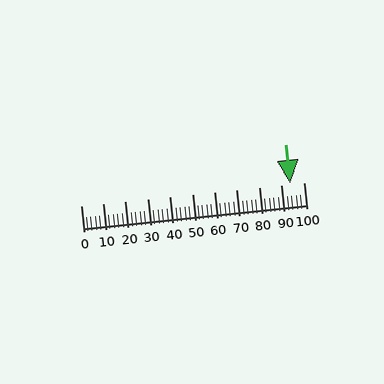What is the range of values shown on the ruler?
The ruler shows values from 0 to 100.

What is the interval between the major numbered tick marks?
The major tick marks are spaced 10 units apart.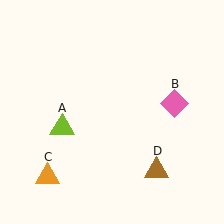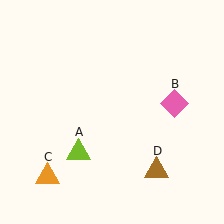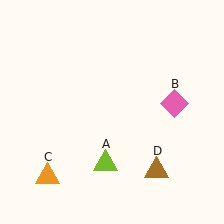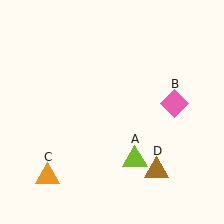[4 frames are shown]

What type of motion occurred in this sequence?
The lime triangle (object A) rotated counterclockwise around the center of the scene.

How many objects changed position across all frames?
1 object changed position: lime triangle (object A).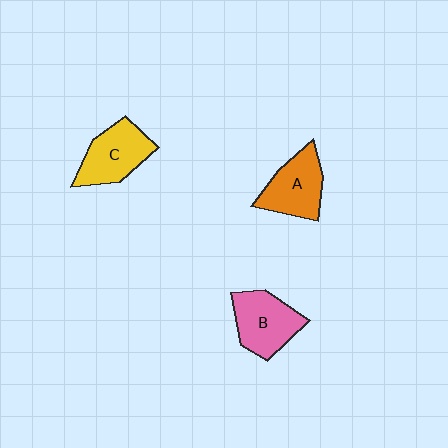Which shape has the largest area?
Shape B (pink).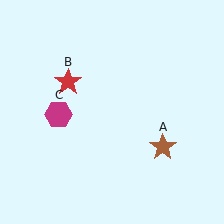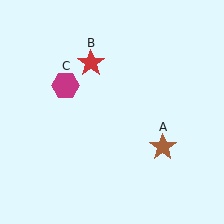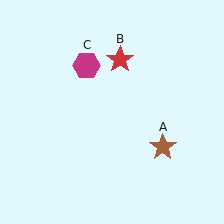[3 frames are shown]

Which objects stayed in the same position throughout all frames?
Brown star (object A) remained stationary.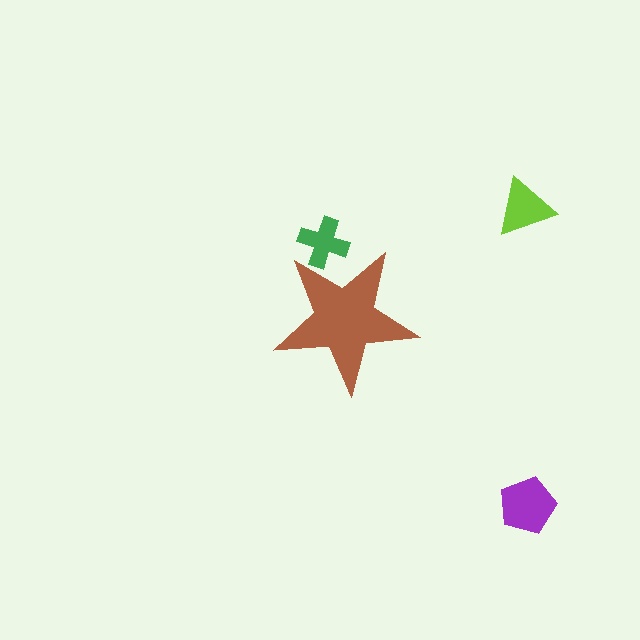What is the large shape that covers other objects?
A brown star.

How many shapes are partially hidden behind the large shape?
1 shape is partially hidden.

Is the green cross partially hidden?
Yes, the green cross is partially hidden behind the brown star.